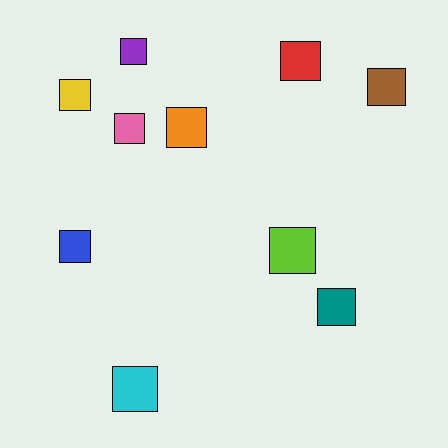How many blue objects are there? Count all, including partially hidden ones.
There is 1 blue object.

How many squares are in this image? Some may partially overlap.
There are 10 squares.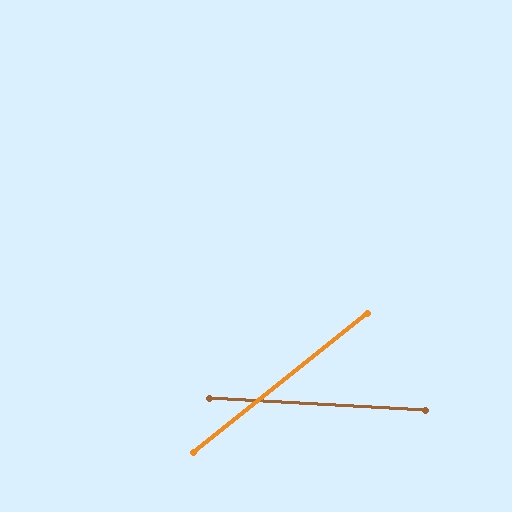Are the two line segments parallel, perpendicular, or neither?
Neither parallel nor perpendicular — they differ by about 42°.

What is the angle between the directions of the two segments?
Approximately 42 degrees.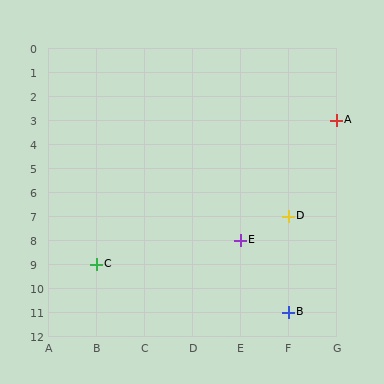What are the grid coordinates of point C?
Point C is at grid coordinates (B, 9).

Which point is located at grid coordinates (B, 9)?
Point C is at (B, 9).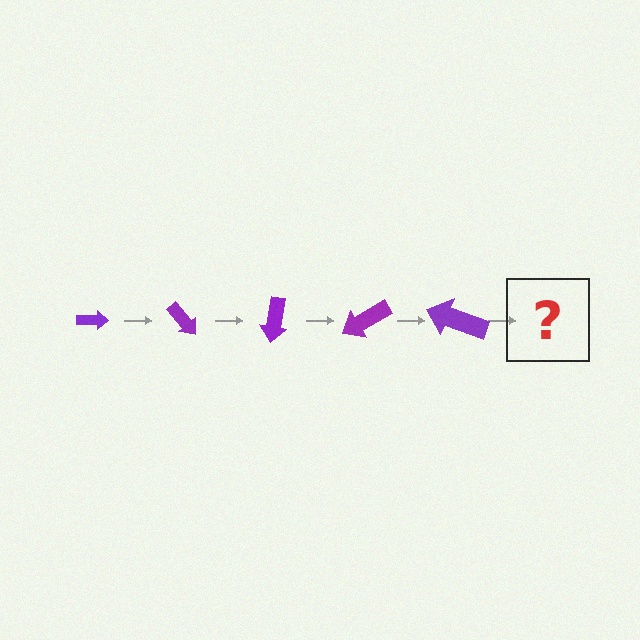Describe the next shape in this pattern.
It should be an arrow, larger than the previous one and rotated 250 degrees from the start.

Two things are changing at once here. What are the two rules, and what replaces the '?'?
The two rules are that the arrow grows larger each step and it rotates 50 degrees each step. The '?' should be an arrow, larger than the previous one and rotated 250 degrees from the start.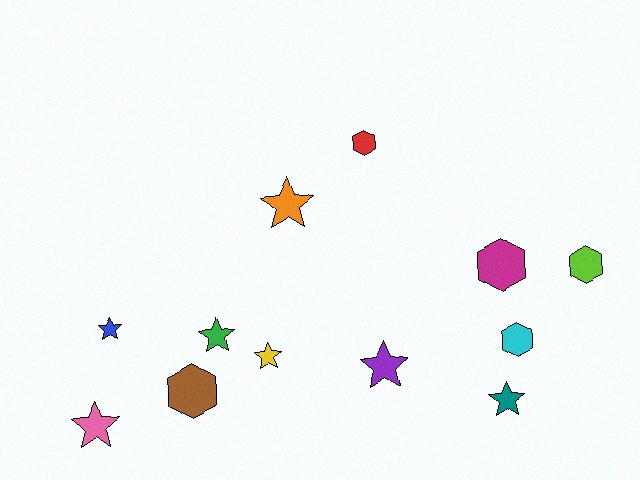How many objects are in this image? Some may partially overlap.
There are 12 objects.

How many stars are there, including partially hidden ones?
There are 7 stars.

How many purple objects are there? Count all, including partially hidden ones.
There is 1 purple object.